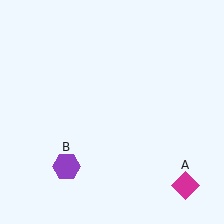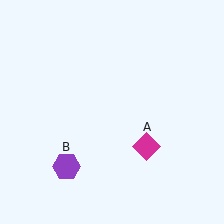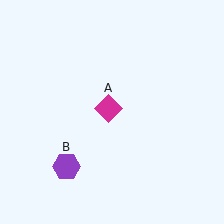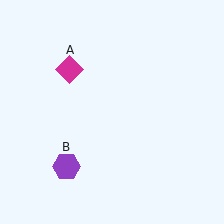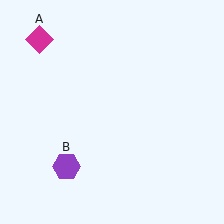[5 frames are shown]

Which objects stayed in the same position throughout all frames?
Purple hexagon (object B) remained stationary.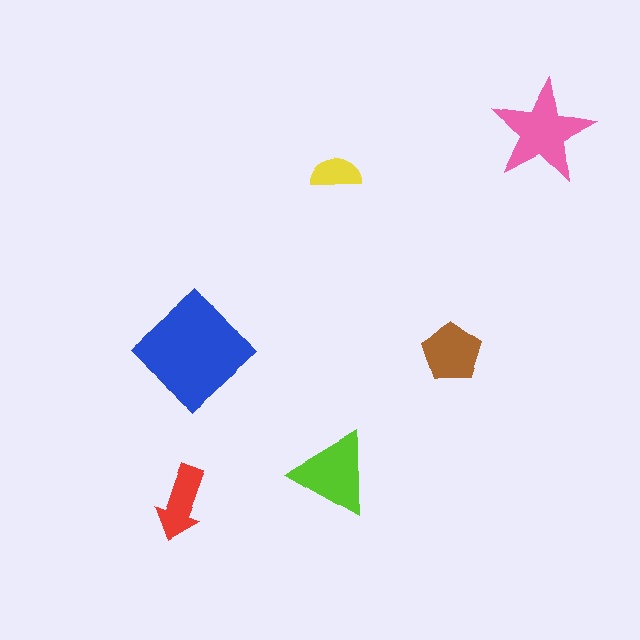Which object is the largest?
The blue diamond.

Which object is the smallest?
The yellow semicircle.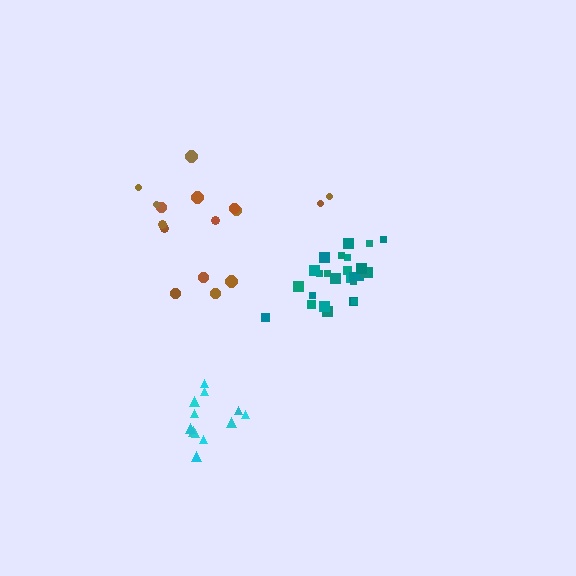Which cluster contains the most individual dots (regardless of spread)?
Teal (26).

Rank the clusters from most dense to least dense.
teal, cyan, brown.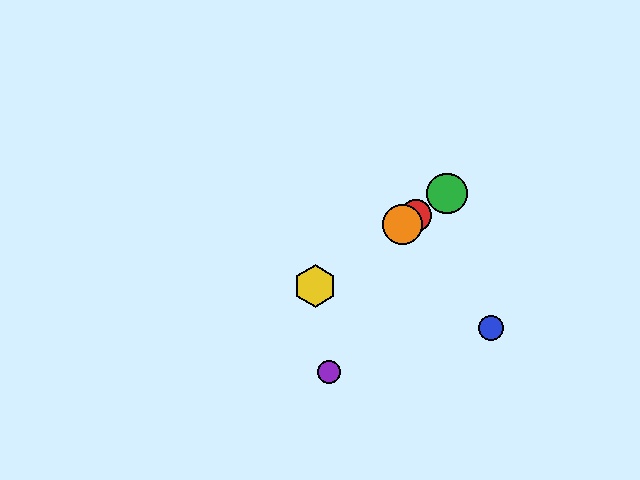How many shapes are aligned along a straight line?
4 shapes (the red circle, the green circle, the yellow hexagon, the orange circle) are aligned along a straight line.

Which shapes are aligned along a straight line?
The red circle, the green circle, the yellow hexagon, the orange circle are aligned along a straight line.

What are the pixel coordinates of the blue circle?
The blue circle is at (491, 328).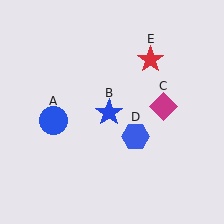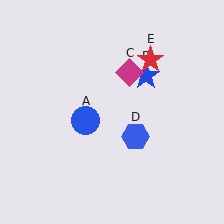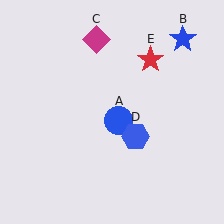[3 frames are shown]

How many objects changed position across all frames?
3 objects changed position: blue circle (object A), blue star (object B), magenta diamond (object C).